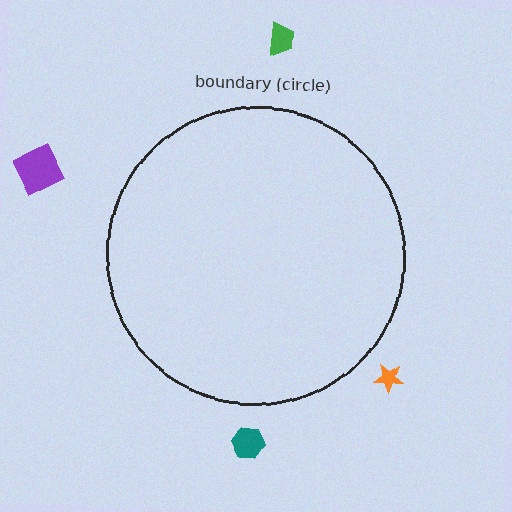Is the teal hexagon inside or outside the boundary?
Outside.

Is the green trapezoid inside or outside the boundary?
Outside.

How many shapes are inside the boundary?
0 inside, 4 outside.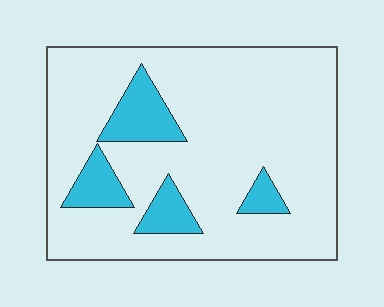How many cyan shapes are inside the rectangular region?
4.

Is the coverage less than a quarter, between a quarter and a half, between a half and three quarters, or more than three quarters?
Less than a quarter.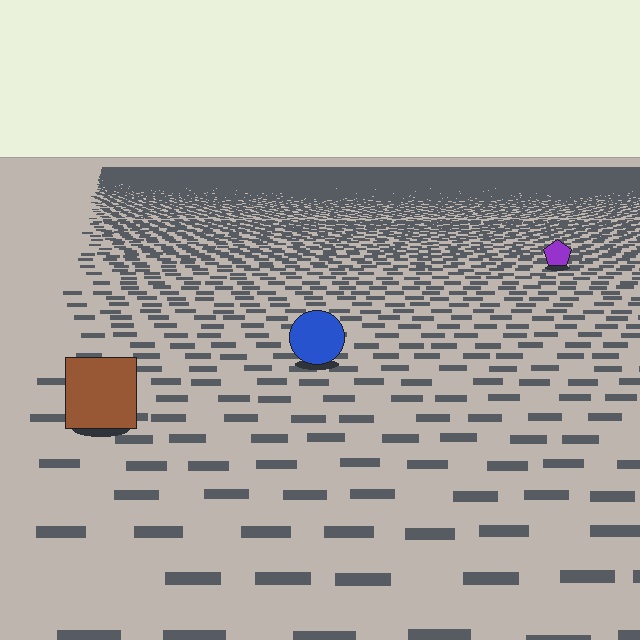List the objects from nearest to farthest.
From nearest to farthest: the brown square, the blue circle, the purple pentagon.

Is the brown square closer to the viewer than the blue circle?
Yes. The brown square is closer — you can tell from the texture gradient: the ground texture is coarser near it.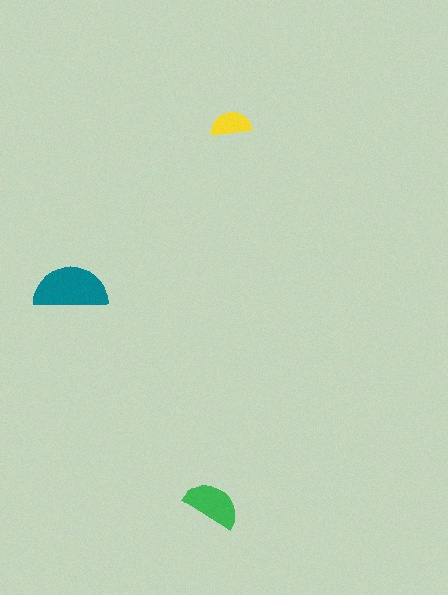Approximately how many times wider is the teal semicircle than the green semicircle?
About 1.5 times wider.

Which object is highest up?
The yellow semicircle is topmost.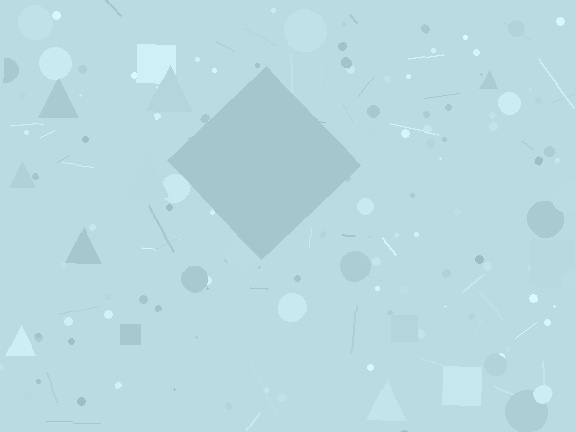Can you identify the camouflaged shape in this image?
The camouflaged shape is a diamond.